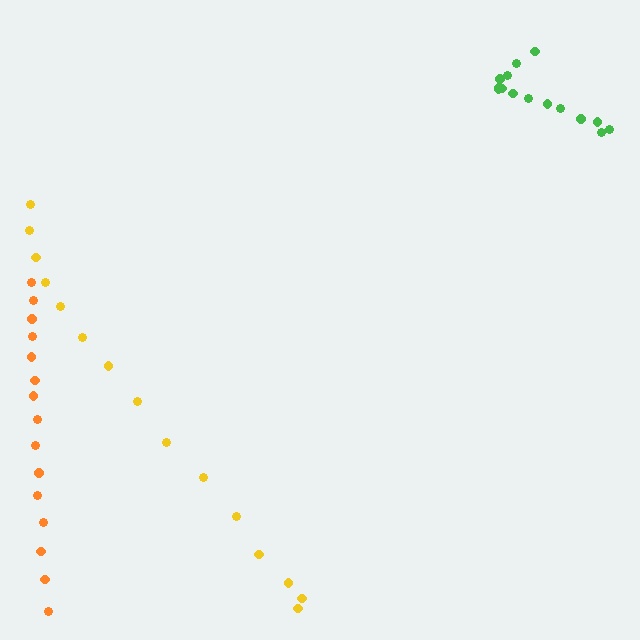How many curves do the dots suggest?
There are 3 distinct paths.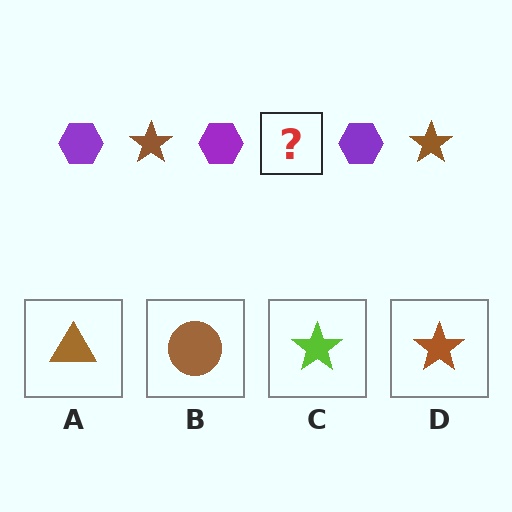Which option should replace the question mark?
Option D.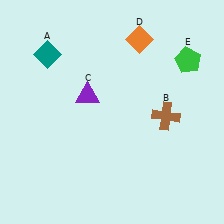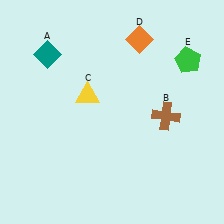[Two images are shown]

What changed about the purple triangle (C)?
In Image 1, C is purple. In Image 2, it changed to yellow.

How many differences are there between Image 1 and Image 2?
There is 1 difference between the two images.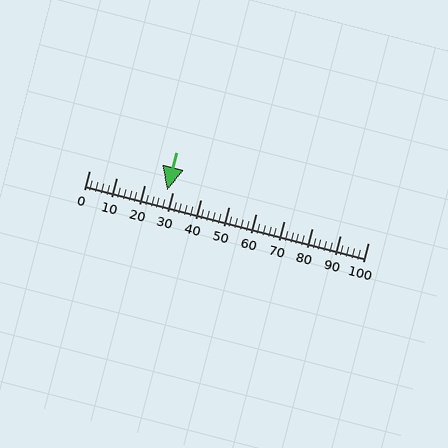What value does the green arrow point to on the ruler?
The green arrow points to approximately 28.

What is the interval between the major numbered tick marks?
The major tick marks are spaced 10 units apart.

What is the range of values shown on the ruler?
The ruler shows values from 0 to 100.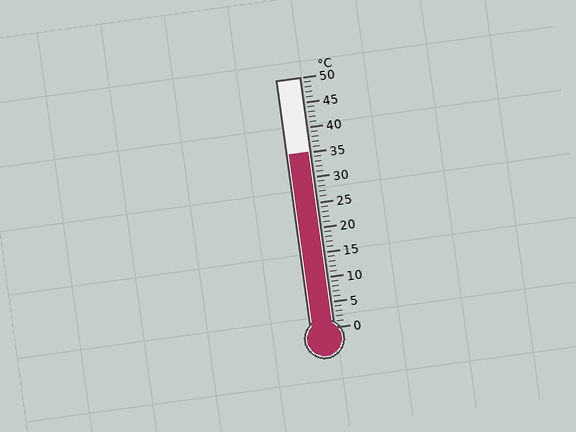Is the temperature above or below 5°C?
The temperature is above 5°C.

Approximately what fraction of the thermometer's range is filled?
The thermometer is filled to approximately 70% of its range.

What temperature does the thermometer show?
The thermometer shows approximately 35°C.